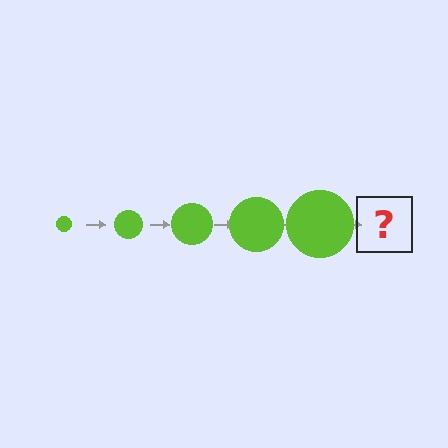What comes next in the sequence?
The next element should be a lime circle, larger than the previous one.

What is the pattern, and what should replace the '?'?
The pattern is that the circle gets progressively larger each step. The '?' should be a lime circle, larger than the previous one.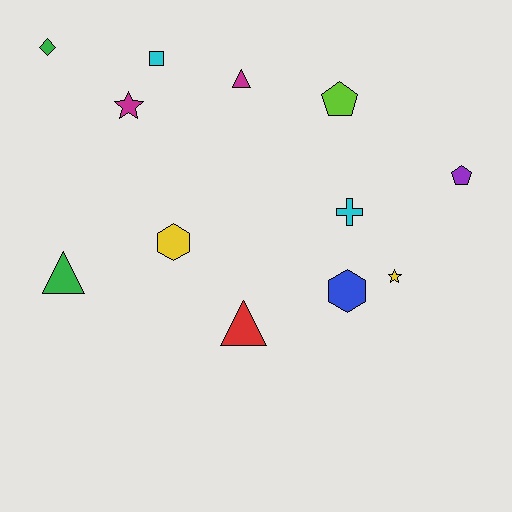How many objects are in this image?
There are 12 objects.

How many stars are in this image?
There are 2 stars.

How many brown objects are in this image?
There are no brown objects.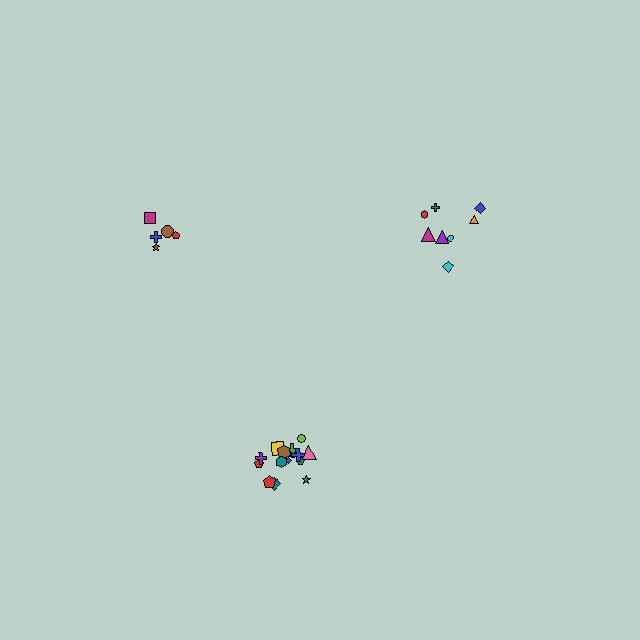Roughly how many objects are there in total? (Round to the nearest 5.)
Roughly 30 objects in total.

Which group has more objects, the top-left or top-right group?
The top-right group.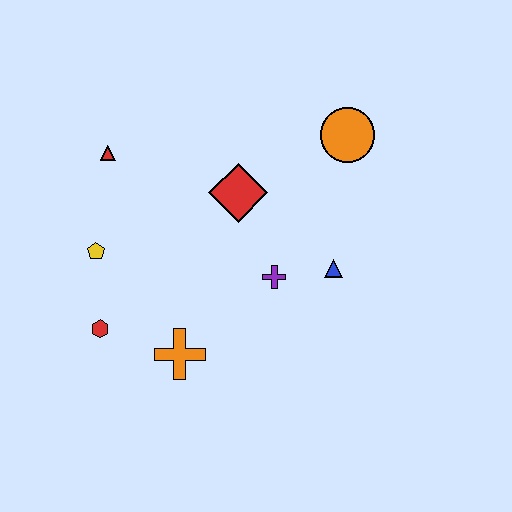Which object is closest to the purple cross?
The blue triangle is closest to the purple cross.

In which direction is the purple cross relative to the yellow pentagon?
The purple cross is to the right of the yellow pentagon.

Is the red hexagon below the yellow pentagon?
Yes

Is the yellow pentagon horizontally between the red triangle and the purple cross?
No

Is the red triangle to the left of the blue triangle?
Yes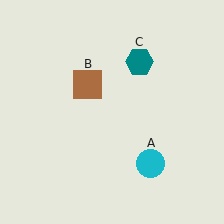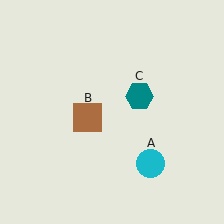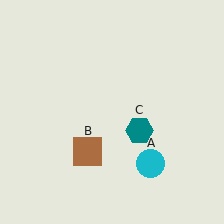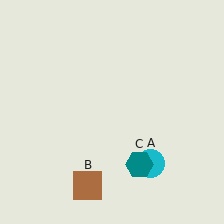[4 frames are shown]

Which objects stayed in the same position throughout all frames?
Cyan circle (object A) remained stationary.